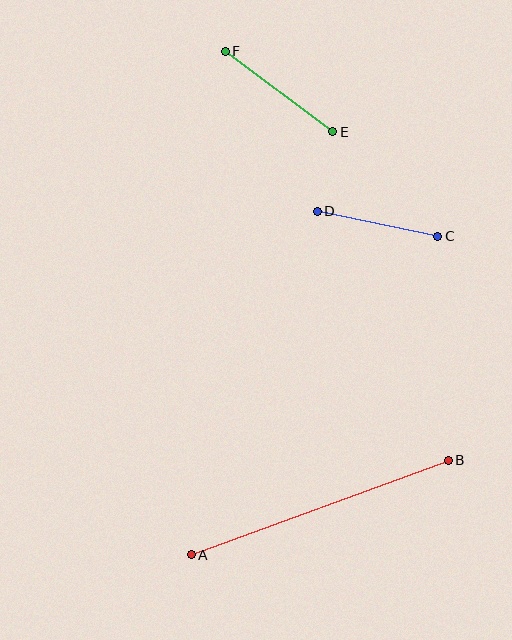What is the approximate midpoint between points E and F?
The midpoint is at approximately (279, 92) pixels.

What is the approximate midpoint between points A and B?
The midpoint is at approximately (320, 508) pixels.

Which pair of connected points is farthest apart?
Points A and B are farthest apart.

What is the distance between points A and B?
The distance is approximately 274 pixels.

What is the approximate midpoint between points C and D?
The midpoint is at approximately (377, 224) pixels.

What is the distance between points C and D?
The distance is approximately 123 pixels.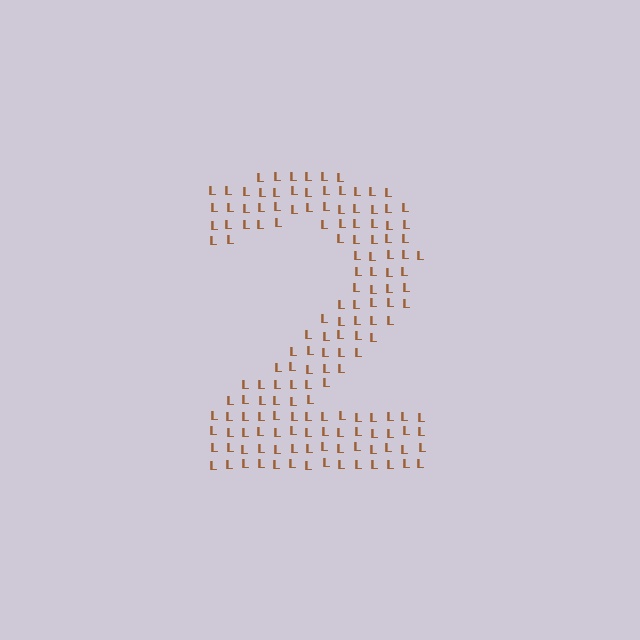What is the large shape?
The large shape is the digit 2.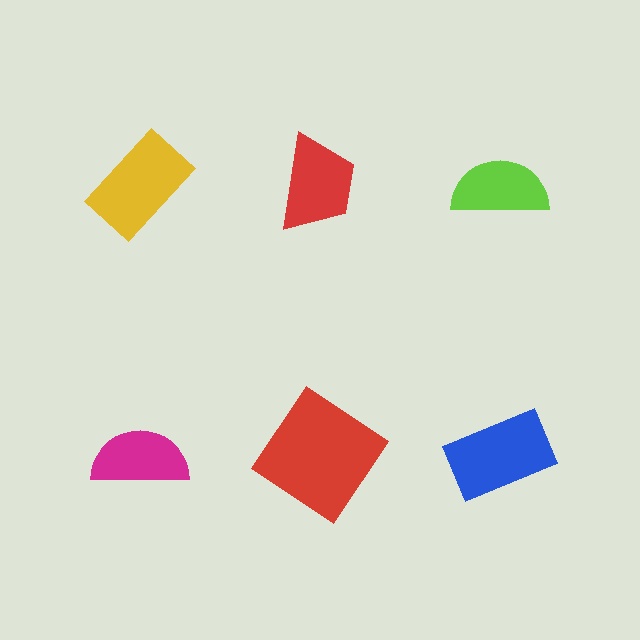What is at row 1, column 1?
A yellow rectangle.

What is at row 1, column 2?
A red trapezoid.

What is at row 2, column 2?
A red diamond.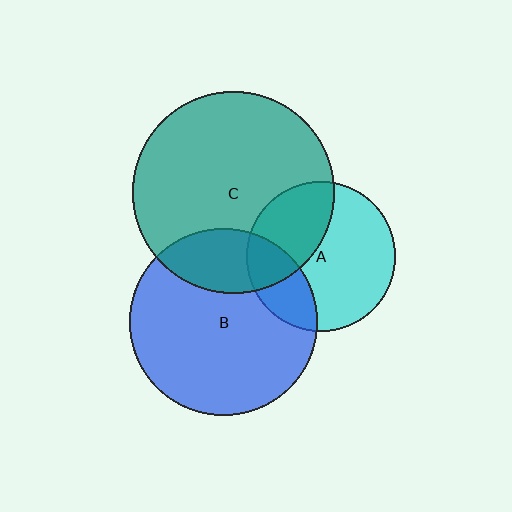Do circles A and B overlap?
Yes.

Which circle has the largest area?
Circle C (teal).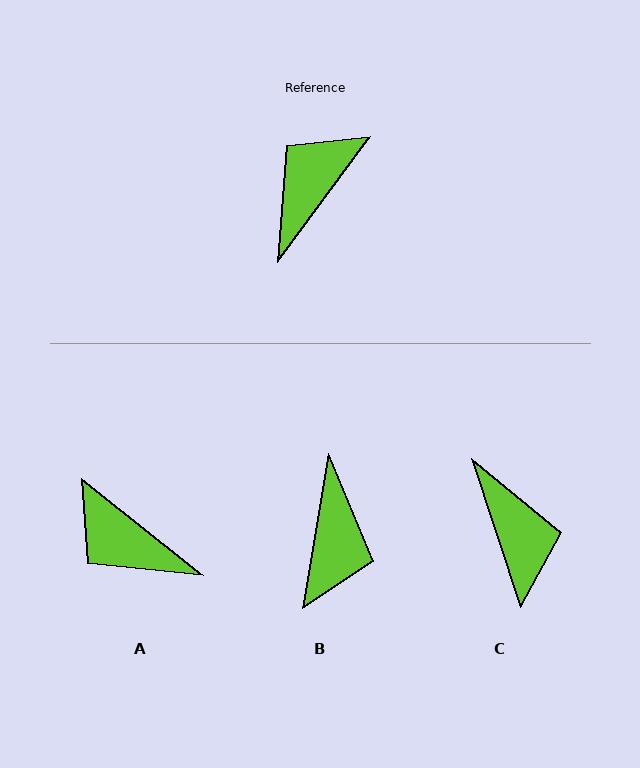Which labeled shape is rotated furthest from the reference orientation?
B, about 153 degrees away.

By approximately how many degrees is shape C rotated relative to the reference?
Approximately 125 degrees clockwise.